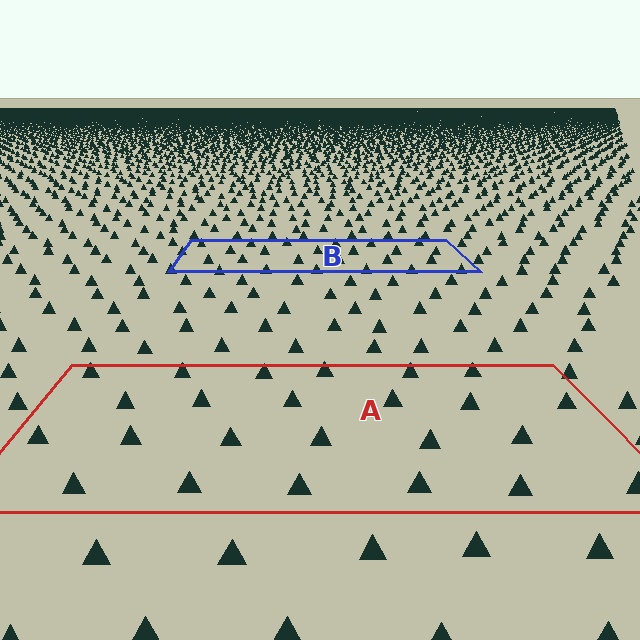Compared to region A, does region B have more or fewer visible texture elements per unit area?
Region B has more texture elements per unit area — they are packed more densely because it is farther away.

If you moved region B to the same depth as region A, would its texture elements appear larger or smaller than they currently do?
They would appear larger. At a closer depth, the same texture elements are projected at a bigger on-screen size.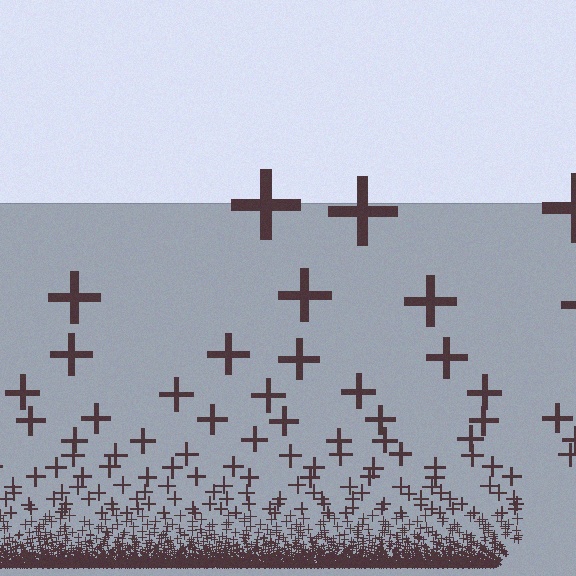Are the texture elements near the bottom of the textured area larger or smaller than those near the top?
Smaller. The gradient is inverted — elements near the bottom are smaller and denser.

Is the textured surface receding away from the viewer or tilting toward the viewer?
The surface appears to tilt toward the viewer. Texture elements get larger and sparser toward the top.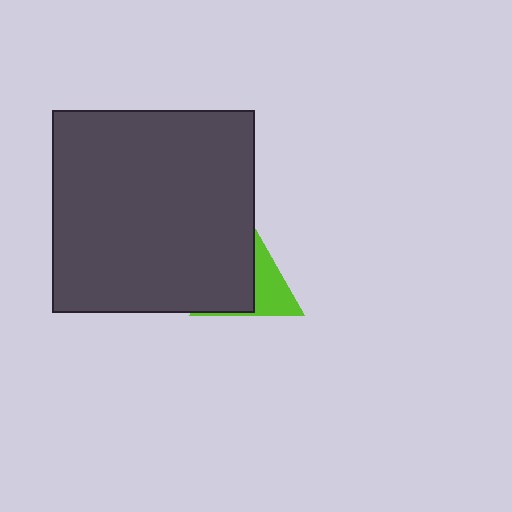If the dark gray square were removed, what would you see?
You would see the complete lime triangle.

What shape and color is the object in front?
The object in front is a dark gray square.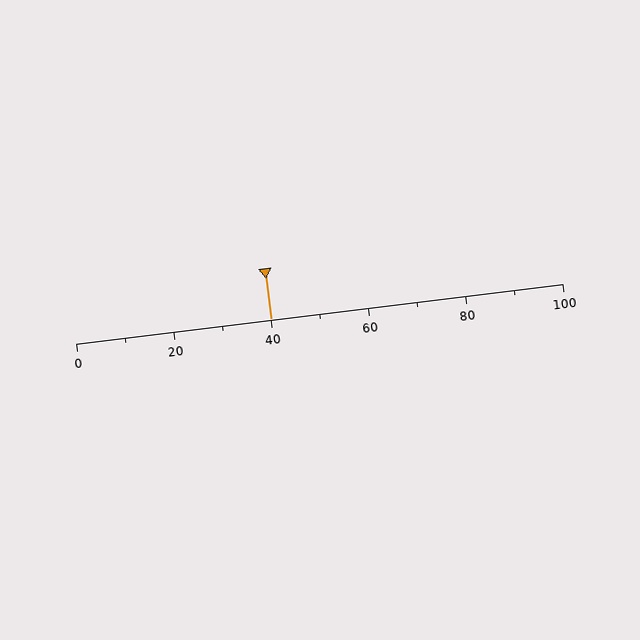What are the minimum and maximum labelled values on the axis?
The axis runs from 0 to 100.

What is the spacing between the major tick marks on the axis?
The major ticks are spaced 20 apart.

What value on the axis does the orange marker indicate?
The marker indicates approximately 40.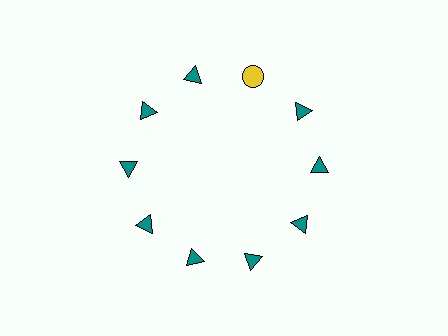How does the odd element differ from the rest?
It differs in both color (yellow instead of teal) and shape (circle instead of triangle).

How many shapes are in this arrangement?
There are 10 shapes arranged in a ring pattern.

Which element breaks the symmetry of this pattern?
The yellow circle at roughly the 1 o'clock position breaks the symmetry. All other shapes are teal triangles.